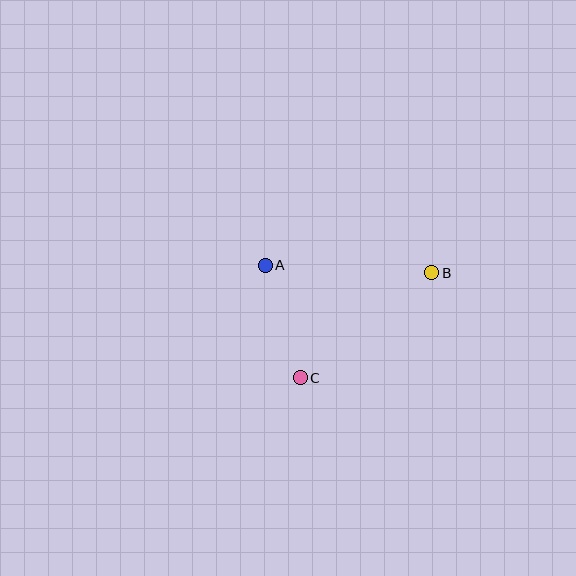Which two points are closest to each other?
Points A and C are closest to each other.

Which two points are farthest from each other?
Points B and C are farthest from each other.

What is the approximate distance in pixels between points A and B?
The distance between A and B is approximately 167 pixels.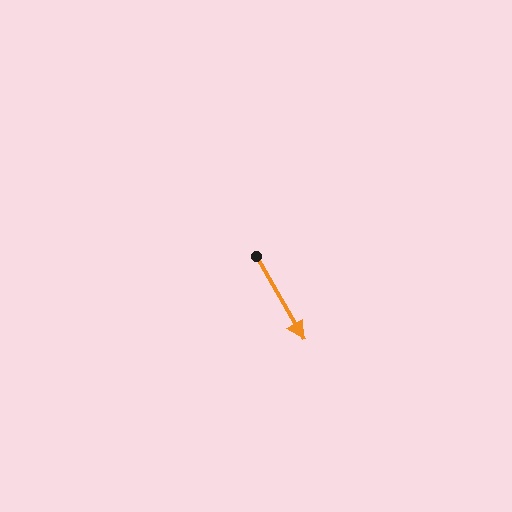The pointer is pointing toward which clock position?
Roughly 5 o'clock.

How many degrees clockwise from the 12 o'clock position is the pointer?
Approximately 150 degrees.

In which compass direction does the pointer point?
Southeast.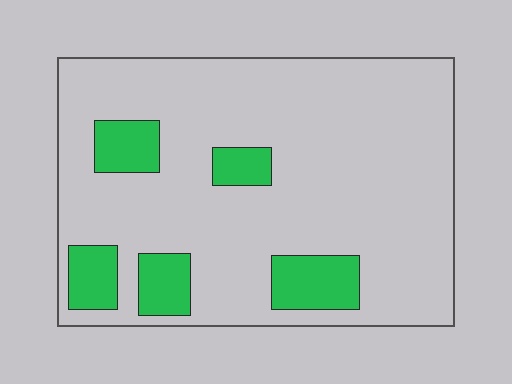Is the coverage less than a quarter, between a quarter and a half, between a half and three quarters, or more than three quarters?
Less than a quarter.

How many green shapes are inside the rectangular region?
5.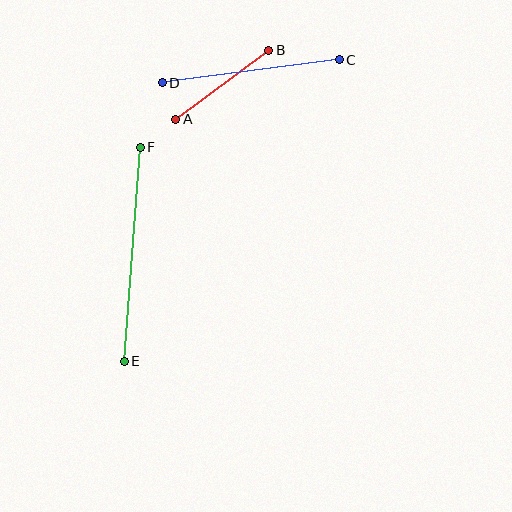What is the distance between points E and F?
The distance is approximately 215 pixels.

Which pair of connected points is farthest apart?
Points E and F are farthest apart.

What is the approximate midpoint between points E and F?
The midpoint is at approximately (132, 254) pixels.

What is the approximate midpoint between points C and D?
The midpoint is at approximately (251, 71) pixels.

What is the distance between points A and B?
The distance is approximately 115 pixels.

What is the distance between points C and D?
The distance is approximately 179 pixels.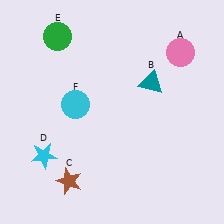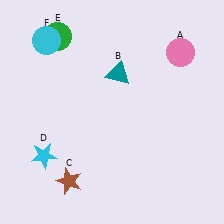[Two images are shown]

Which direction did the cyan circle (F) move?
The cyan circle (F) moved up.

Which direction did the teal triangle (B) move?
The teal triangle (B) moved left.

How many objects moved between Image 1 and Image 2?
2 objects moved between the two images.